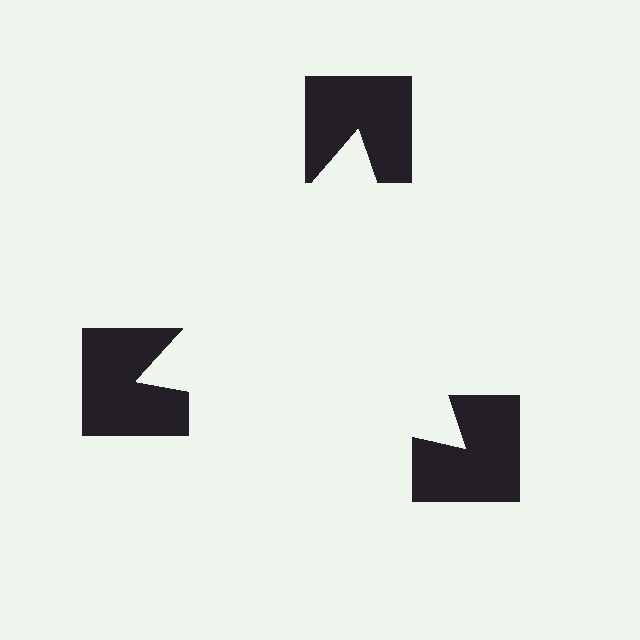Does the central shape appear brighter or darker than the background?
It typically appears slightly brighter than the background, even though no actual brightness change is drawn.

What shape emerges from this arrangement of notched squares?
An illusory triangle — its edges are inferred from the aligned wedge cuts in the notched squares, not physically drawn.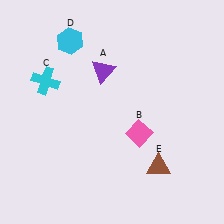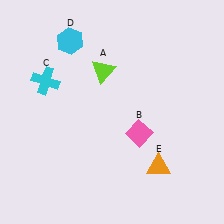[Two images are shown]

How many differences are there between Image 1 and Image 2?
There are 2 differences between the two images.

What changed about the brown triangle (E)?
In Image 1, E is brown. In Image 2, it changed to orange.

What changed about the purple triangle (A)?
In Image 1, A is purple. In Image 2, it changed to lime.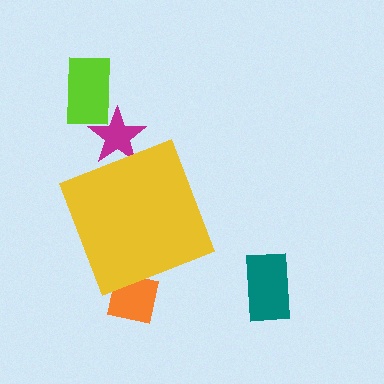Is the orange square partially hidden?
Yes, the orange square is partially hidden behind the yellow diamond.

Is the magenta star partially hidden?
Yes, the magenta star is partially hidden behind the yellow diamond.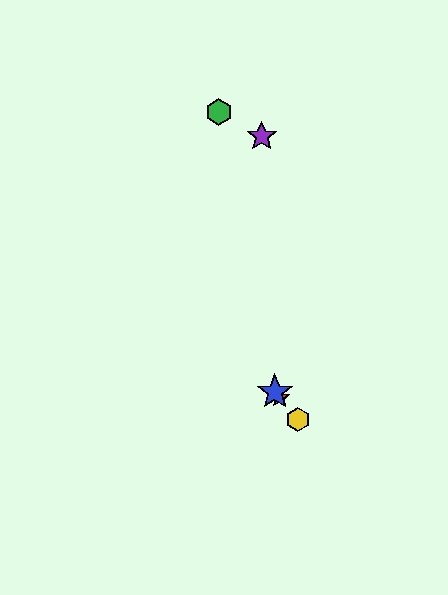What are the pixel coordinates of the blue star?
The blue star is at (275, 392).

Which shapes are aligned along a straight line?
The red star, the blue star, the yellow hexagon are aligned along a straight line.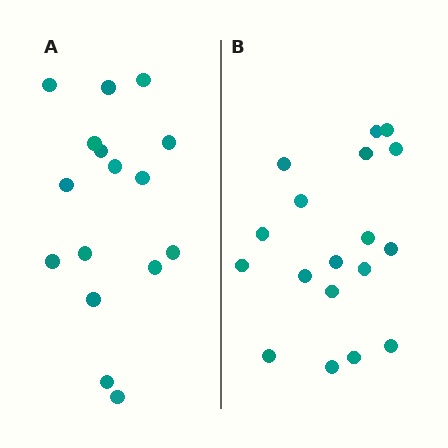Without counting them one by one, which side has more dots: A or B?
Region B (the right region) has more dots.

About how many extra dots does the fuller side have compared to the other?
Region B has just a few more — roughly 2 or 3 more dots than region A.